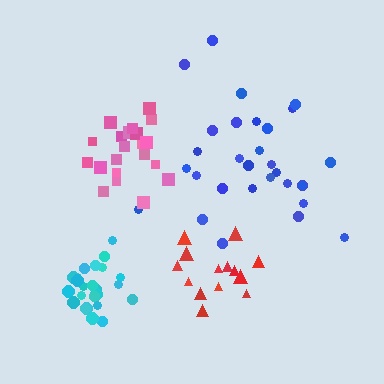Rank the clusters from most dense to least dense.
cyan, pink, red, blue.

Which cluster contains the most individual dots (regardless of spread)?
Blue (30).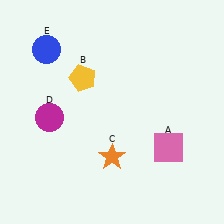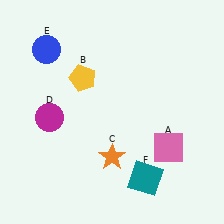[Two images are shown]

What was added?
A teal square (F) was added in Image 2.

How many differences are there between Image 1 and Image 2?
There is 1 difference between the two images.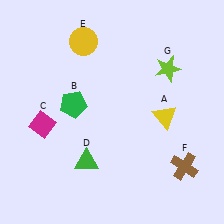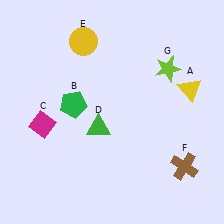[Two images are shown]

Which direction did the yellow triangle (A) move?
The yellow triangle (A) moved up.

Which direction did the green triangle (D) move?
The green triangle (D) moved up.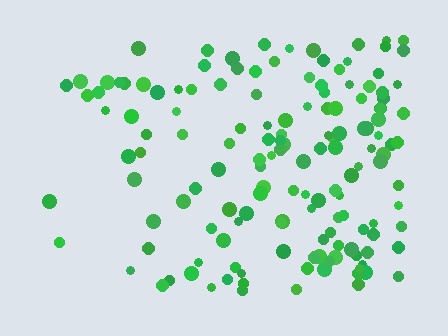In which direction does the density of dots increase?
From left to right, with the right side densest.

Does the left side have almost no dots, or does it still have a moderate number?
Still a moderate number, just noticeably fewer than the right.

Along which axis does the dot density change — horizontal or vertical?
Horizontal.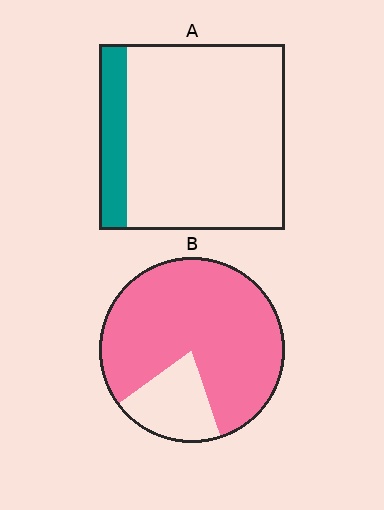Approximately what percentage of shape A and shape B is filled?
A is approximately 15% and B is approximately 80%.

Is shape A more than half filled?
No.